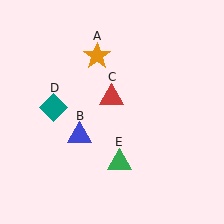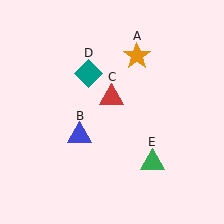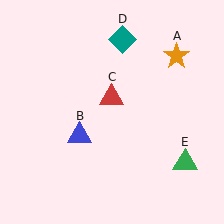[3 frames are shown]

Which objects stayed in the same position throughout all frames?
Blue triangle (object B) and red triangle (object C) remained stationary.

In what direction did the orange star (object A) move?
The orange star (object A) moved right.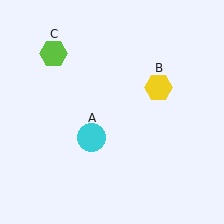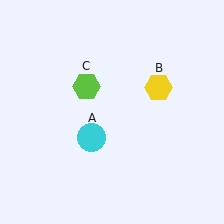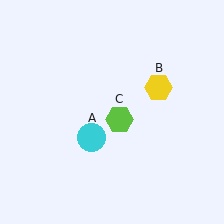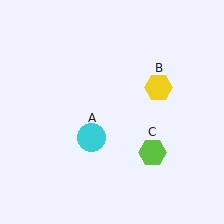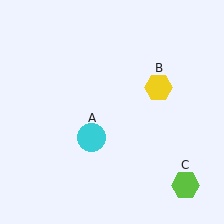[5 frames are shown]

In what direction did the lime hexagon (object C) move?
The lime hexagon (object C) moved down and to the right.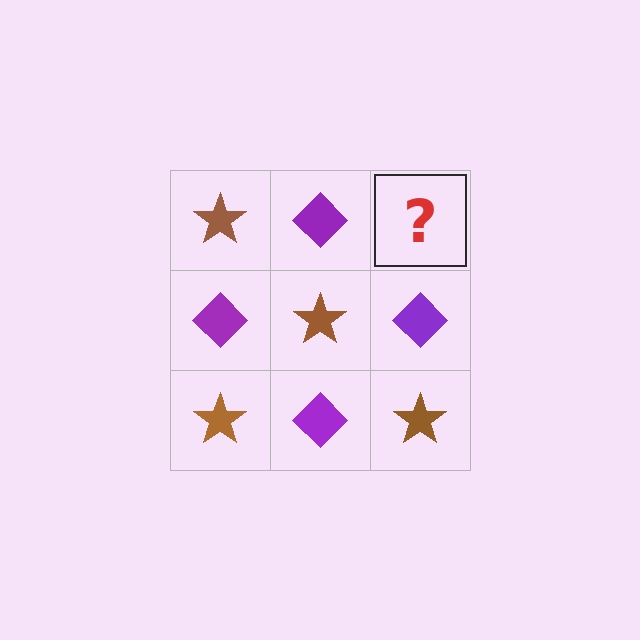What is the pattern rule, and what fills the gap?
The rule is that it alternates brown star and purple diamond in a checkerboard pattern. The gap should be filled with a brown star.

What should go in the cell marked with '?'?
The missing cell should contain a brown star.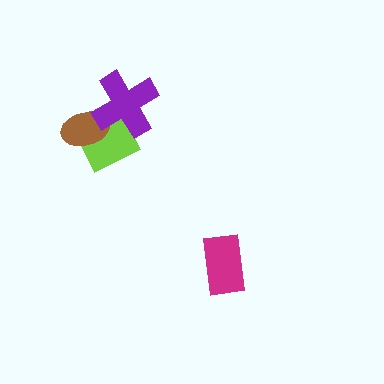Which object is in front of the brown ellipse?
The purple cross is in front of the brown ellipse.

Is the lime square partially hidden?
Yes, it is partially covered by another shape.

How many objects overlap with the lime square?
2 objects overlap with the lime square.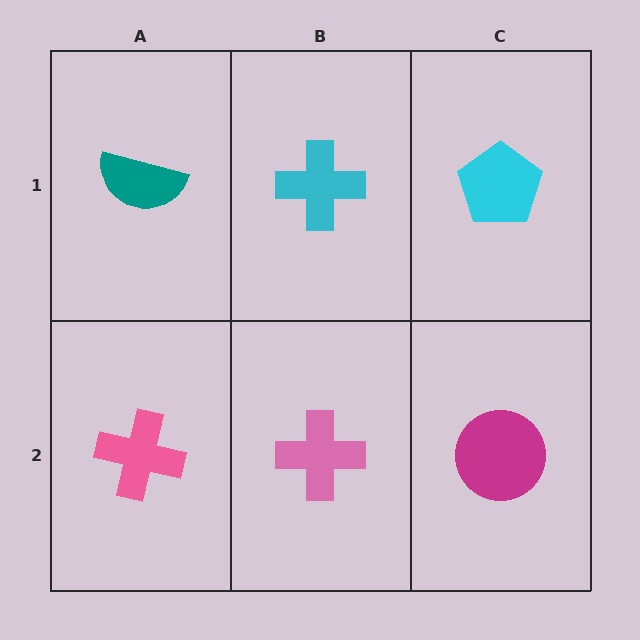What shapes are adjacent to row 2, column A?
A teal semicircle (row 1, column A), a pink cross (row 2, column B).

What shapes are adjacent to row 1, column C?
A magenta circle (row 2, column C), a cyan cross (row 1, column B).